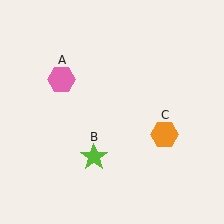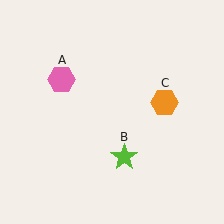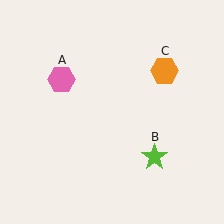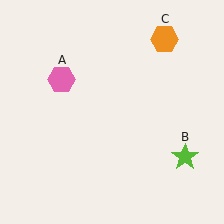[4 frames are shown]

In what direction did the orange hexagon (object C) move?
The orange hexagon (object C) moved up.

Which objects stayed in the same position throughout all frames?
Pink hexagon (object A) remained stationary.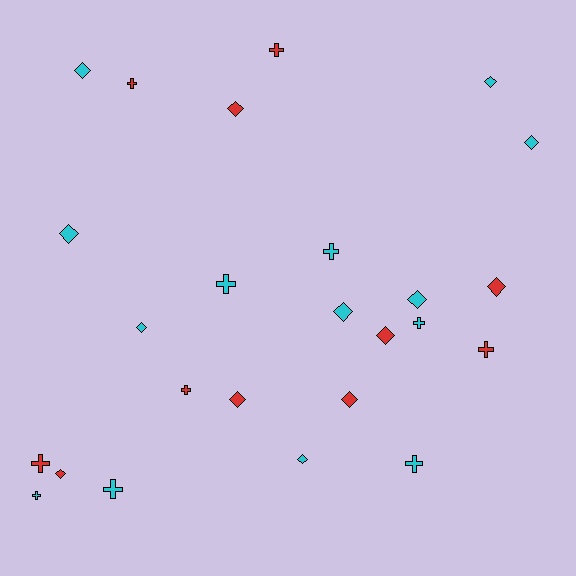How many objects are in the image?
There are 25 objects.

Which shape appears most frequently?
Diamond, with 14 objects.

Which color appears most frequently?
Cyan, with 14 objects.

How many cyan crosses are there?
There are 6 cyan crosses.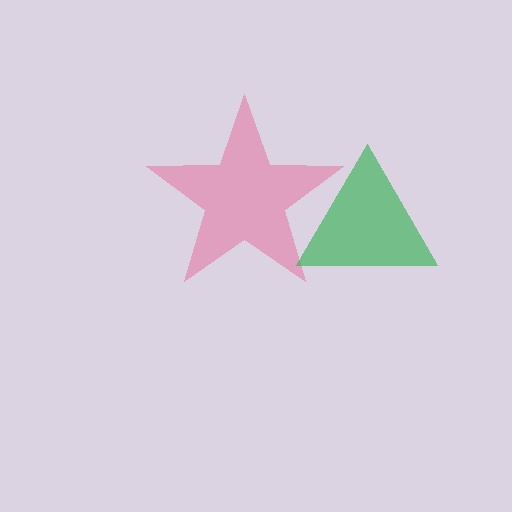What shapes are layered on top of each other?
The layered shapes are: a pink star, a green triangle.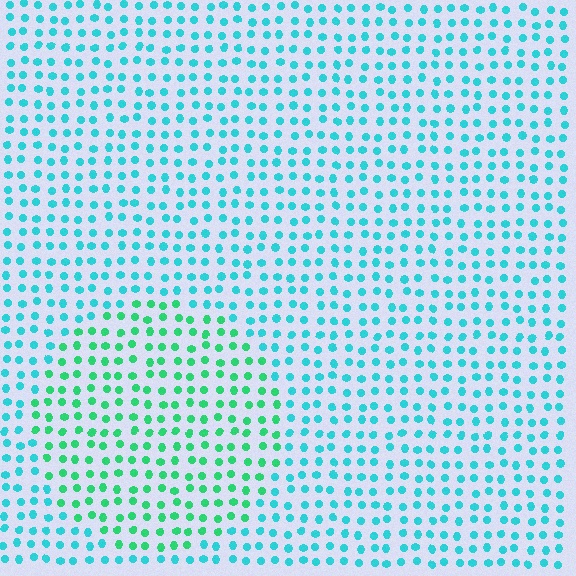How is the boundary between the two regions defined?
The boundary is defined purely by a slight shift in hue (about 37 degrees). Spacing, size, and orientation are identical on both sides.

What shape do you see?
I see a circle.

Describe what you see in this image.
The image is filled with small cyan elements in a uniform arrangement. A circle-shaped region is visible where the elements are tinted to a slightly different hue, forming a subtle color boundary.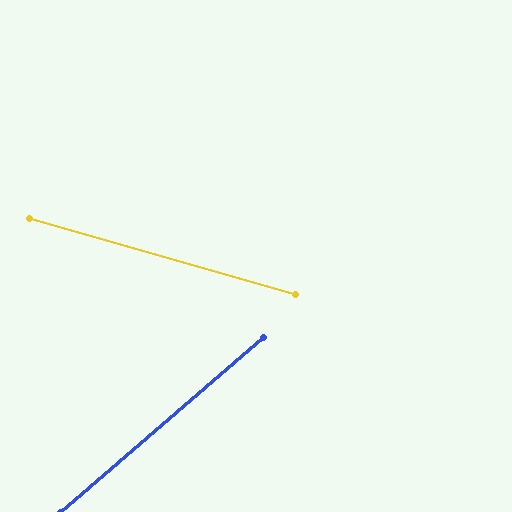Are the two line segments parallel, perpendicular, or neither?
Neither parallel nor perpendicular — they differ by about 57°.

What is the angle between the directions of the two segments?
Approximately 57 degrees.